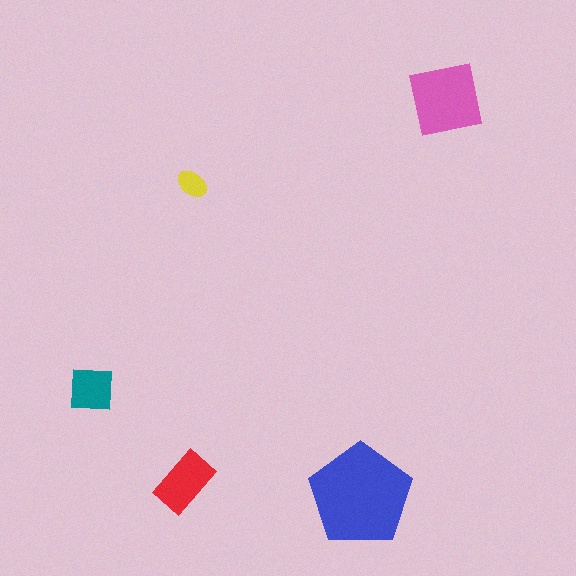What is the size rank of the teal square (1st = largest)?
4th.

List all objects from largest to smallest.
The blue pentagon, the pink square, the red rectangle, the teal square, the yellow ellipse.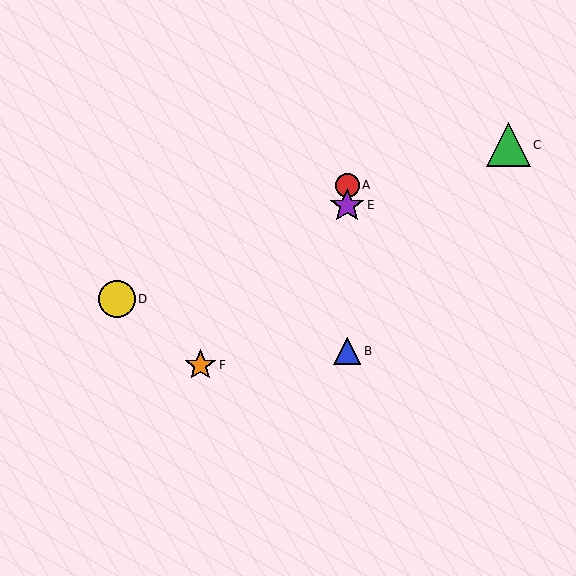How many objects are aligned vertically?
3 objects (A, B, E) are aligned vertically.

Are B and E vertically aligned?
Yes, both are at x≈347.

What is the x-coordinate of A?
Object A is at x≈347.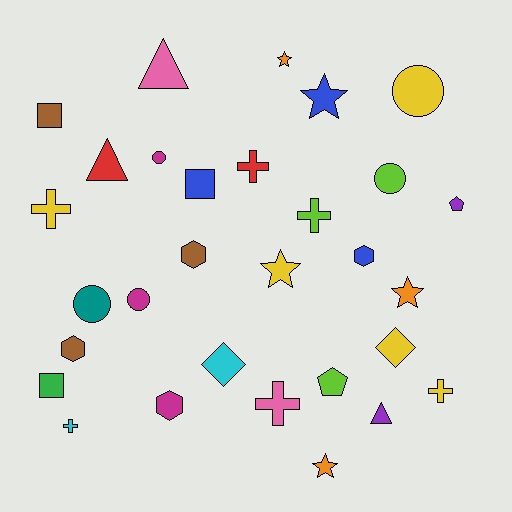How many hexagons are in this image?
There are 4 hexagons.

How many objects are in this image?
There are 30 objects.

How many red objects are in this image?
There are 2 red objects.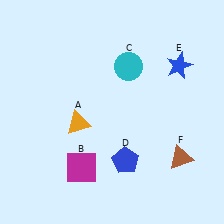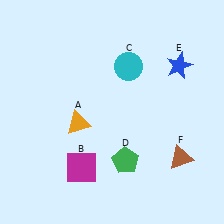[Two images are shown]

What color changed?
The pentagon (D) changed from blue in Image 1 to green in Image 2.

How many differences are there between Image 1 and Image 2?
There is 1 difference between the two images.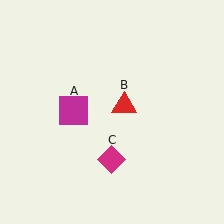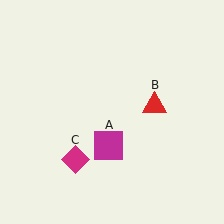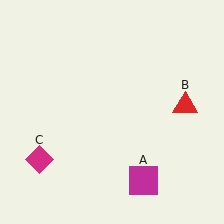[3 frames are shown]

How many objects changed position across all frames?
3 objects changed position: magenta square (object A), red triangle (object B), magenta diamond (object C).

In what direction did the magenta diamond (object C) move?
The magenta diamond (object C) moved left.